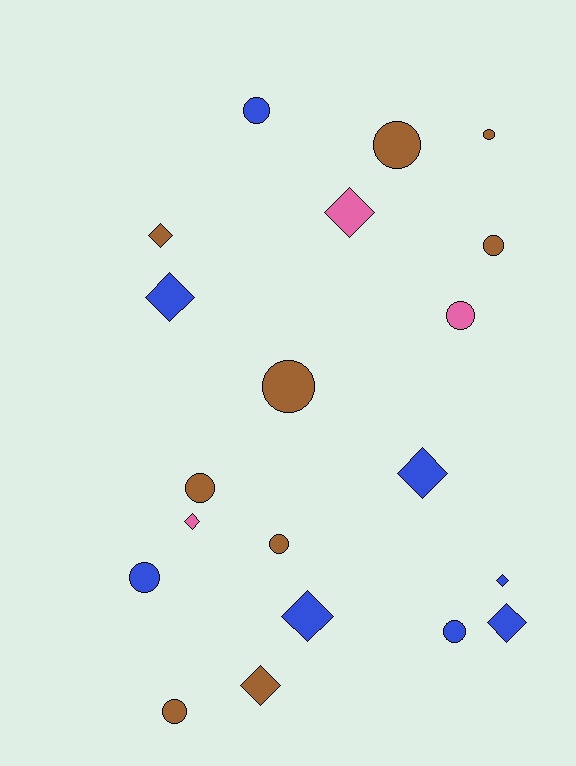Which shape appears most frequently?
Circle, with 11 objects.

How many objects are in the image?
There are 20 objects.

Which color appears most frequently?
Brown, with 9 objects.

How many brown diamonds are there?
There are 2 brown diamonds.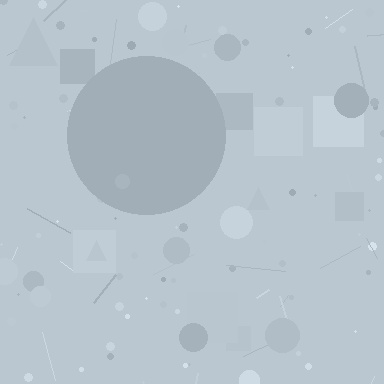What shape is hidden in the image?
A circle is hidden in the image.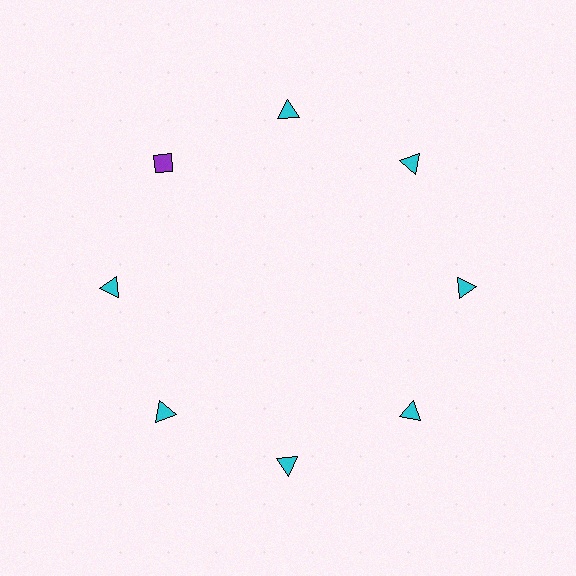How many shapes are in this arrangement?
There are 8 shapes arranged in a ring pattern.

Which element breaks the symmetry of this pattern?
The purple diamond at roughly the 10 o'clock position breaks the symmetry. All other shapes are cyan triangles.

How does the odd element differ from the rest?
It differs in both color (purple instead of cyan) and shape (diamond instead of triangle).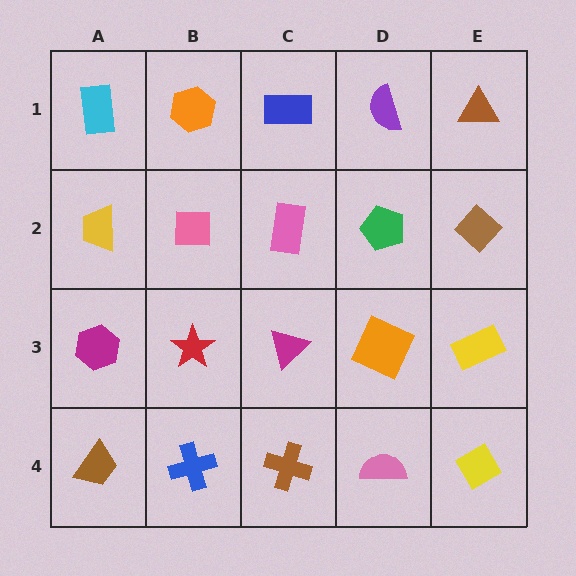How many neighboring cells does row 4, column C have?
3.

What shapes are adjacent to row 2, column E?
A brown triangle (row 1, column E), a yellow rectangle (row 3, column E), a green pentagon (row 2, column D).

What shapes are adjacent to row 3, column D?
A green pentagon (row 2, column D), a pink semicircle (row 4, column D), a magenta triangle (row 3, column C), a yellow rectangle (row 3, column E).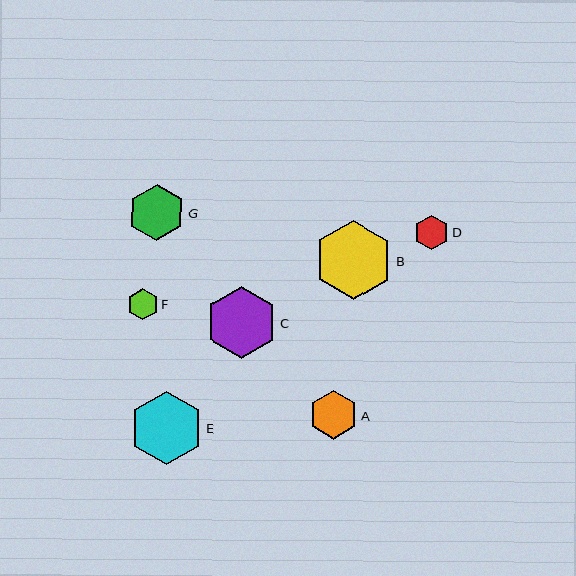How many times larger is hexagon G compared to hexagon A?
Hexagon G is approximately 1.2 times the size of hexagon A.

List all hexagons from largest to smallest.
From largest to smallest: B, E, C, G, A, D, F.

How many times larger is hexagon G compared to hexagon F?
Hexagon G is approximately 1.8 times the size of hexagon F.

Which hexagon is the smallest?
Hexagon F is the smallest with a size of approximately 31 pixels.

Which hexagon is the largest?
Hexagon B is the largest with a size of approximately 79 pixels.